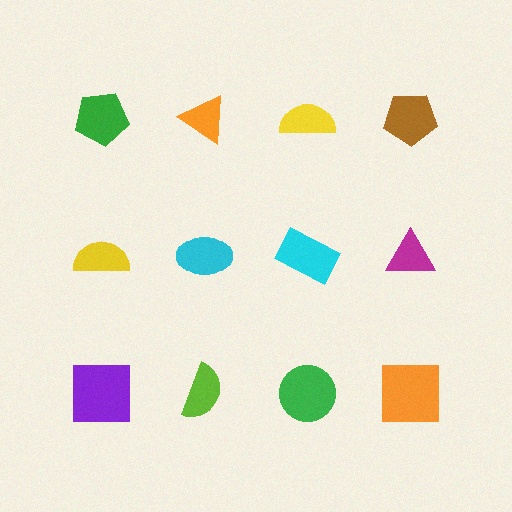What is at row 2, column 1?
A yellow semicircle.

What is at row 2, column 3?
A cyan rectangle.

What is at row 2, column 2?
A cyan ellipse.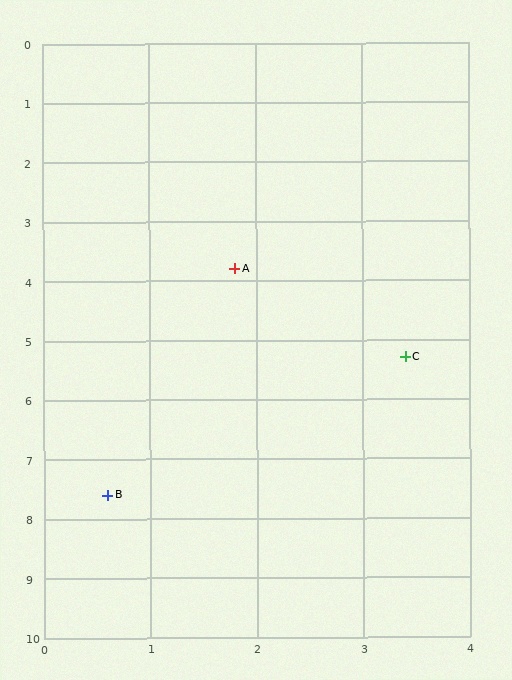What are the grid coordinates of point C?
Point C is at approximately (3.4, 5.3).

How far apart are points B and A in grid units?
Points B and A are about 4.0 grid units apart.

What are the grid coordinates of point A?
Point A is at approximately (1.8, 3.8).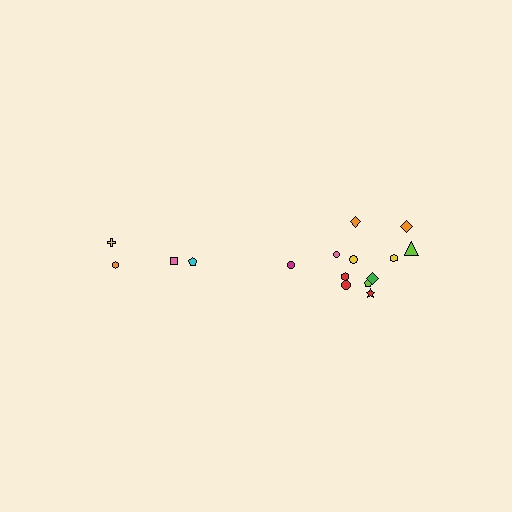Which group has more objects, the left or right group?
The right group.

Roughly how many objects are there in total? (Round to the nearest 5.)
Roughly 15 objects in total.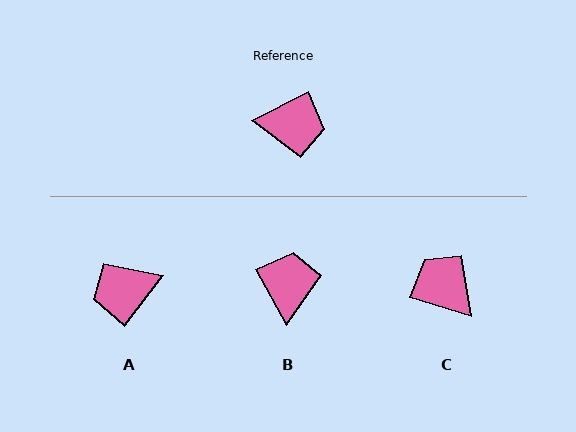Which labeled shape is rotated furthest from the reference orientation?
A, about 154 degrees away.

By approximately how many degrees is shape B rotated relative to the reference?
Approximately 92 degrees counter-clockwise.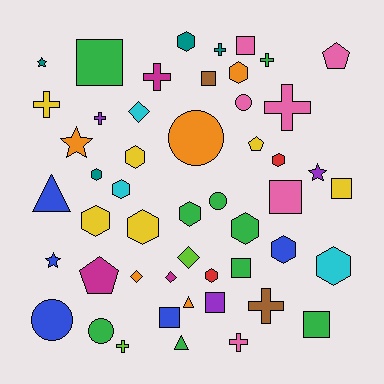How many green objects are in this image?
There are 9 green objects.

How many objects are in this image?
There are 50 objects.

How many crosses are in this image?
There are 9 crosses.